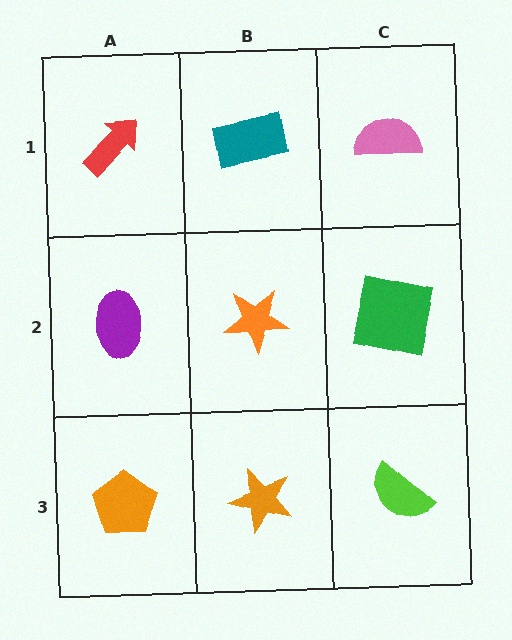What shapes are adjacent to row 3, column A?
A purple ellipse (row 2, column A), an orange star (row 3, column B).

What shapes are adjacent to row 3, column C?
A green square (row 2, column C), an orange star (row 3, column B).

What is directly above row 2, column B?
A teal rectangle.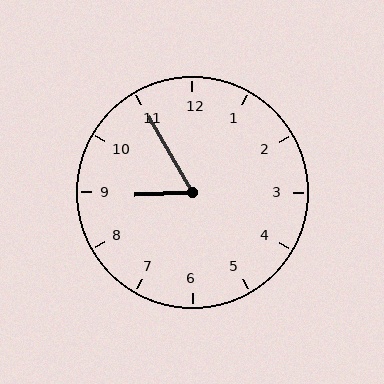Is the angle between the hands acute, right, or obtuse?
It is acute.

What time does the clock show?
8:55.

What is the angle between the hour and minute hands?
Approximately 62 degrees.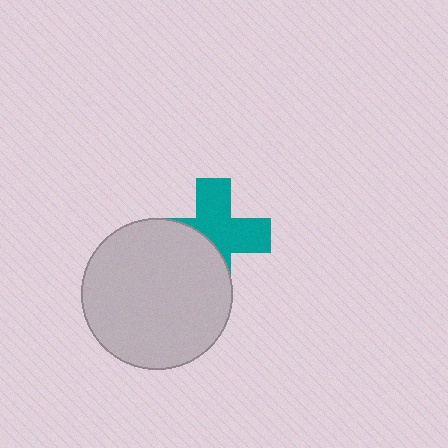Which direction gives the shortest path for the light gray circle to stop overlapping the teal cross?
Moving toward the lower-left gives the shortest separation.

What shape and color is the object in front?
The object in front is a light gray circle.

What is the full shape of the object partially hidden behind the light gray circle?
The partially hidden object is a teal cross.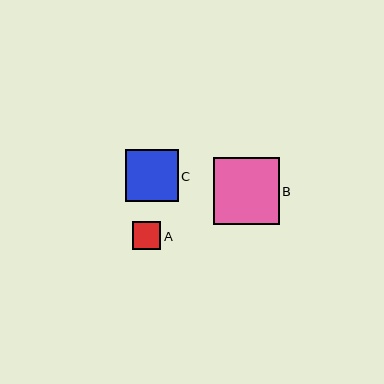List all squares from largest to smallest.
From largest to smallest: B, C, A.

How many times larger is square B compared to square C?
Square B is approximately 1.3 times the size of square C.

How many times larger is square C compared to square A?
Square C is approximately 1.8 times the size of square A.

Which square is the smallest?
Square A is the smallest with a size of approximately 29 pixels.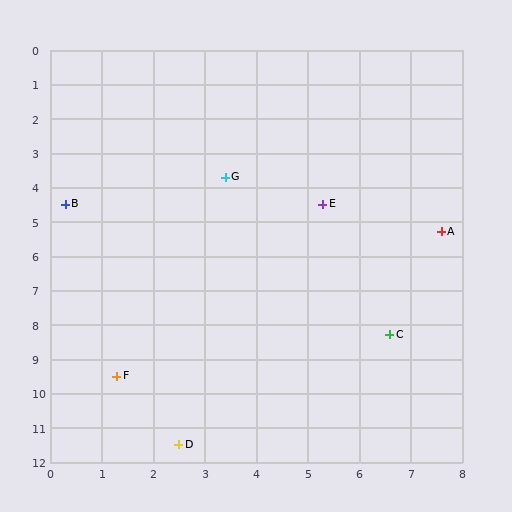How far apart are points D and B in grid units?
Points D and B are about 7.3 grid units apart.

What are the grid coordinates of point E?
Point E is at approximately (5.3, 4.5).